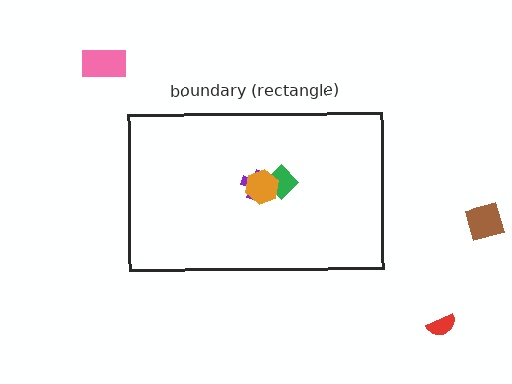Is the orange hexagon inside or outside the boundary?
Inside.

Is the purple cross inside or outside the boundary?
Inside.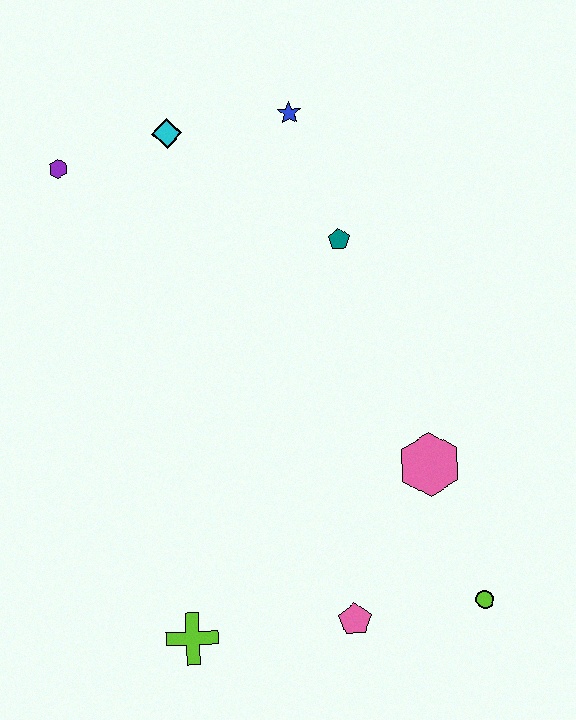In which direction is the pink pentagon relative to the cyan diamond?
The pink pentagon is below the cyan diamond.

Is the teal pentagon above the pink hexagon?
Yes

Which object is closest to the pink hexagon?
The lime circle is closest to the pink hexagon.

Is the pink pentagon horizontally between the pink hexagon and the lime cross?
Yes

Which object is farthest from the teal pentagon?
The lime cross is farthest from the teal pentagon.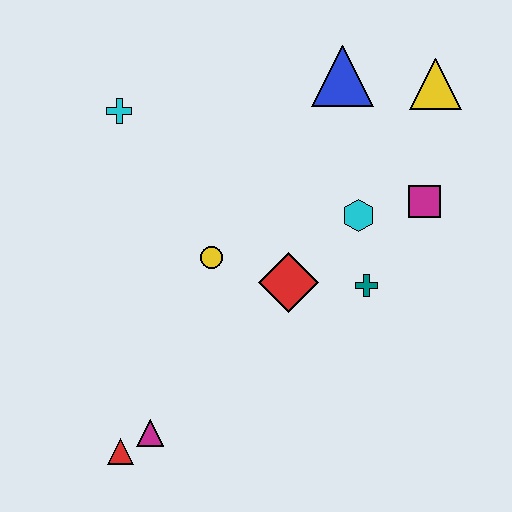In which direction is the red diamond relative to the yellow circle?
The red diamond is to the right of the yellow circle.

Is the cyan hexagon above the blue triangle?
No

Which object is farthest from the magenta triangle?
The yellow triangle is farthest from the magenta triangle.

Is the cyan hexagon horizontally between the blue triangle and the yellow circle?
No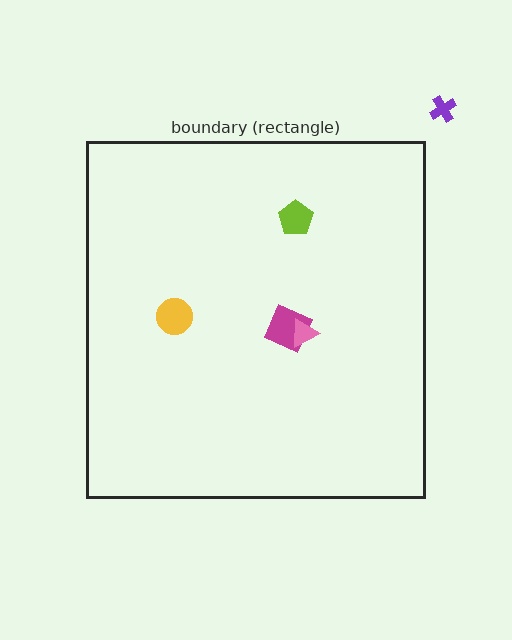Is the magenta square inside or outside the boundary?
Inside.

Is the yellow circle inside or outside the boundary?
Inside.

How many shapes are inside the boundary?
4 inside, 1 outside.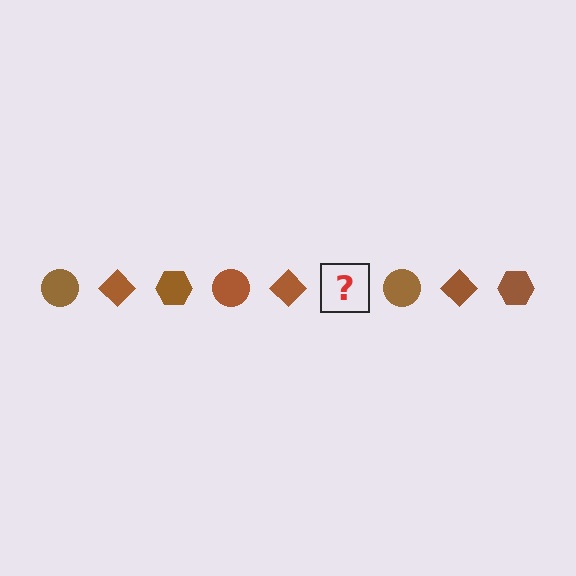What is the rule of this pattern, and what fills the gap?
The rule is that the pattern cycles through circle, diamond, hexagon shapes in brown. The gap should be filled with a brown hexagon.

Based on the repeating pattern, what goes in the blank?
The blank should be a brown hexagon.